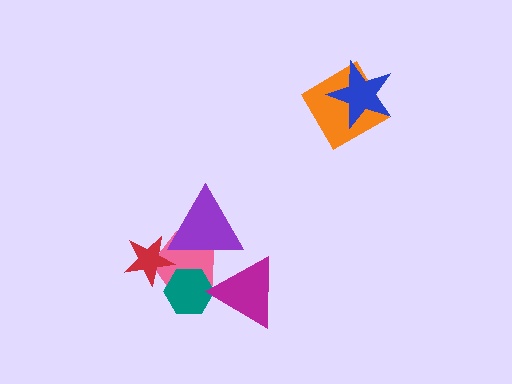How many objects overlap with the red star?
1 object overlaps with the red star.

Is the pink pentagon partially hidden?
Yes, it is partially covered by another shape.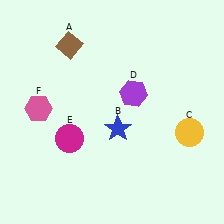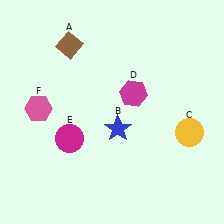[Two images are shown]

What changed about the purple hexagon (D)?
In Image 1, D is purple. In Image 2, it changed to magenta.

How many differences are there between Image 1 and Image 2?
There is 1 difference between the two images.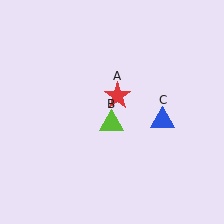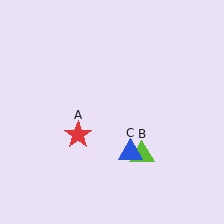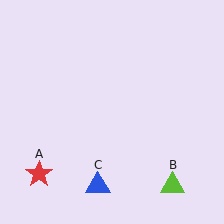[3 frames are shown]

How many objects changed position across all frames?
3 objects changed position: red star (object A), lime triangle (object B), blue triangle (object C).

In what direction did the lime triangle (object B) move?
The lime triangle (object B) moved down and to the right.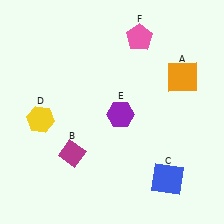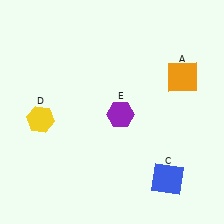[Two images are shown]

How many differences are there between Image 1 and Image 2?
There are 2 differences between the two images.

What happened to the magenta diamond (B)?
The magenta diamond (B) was removed in Image 2. It was in the bottom-left area of Image 1.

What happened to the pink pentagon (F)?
The pink pentagon (F) was removed in Image 2. It was in the top-right area of Image 1.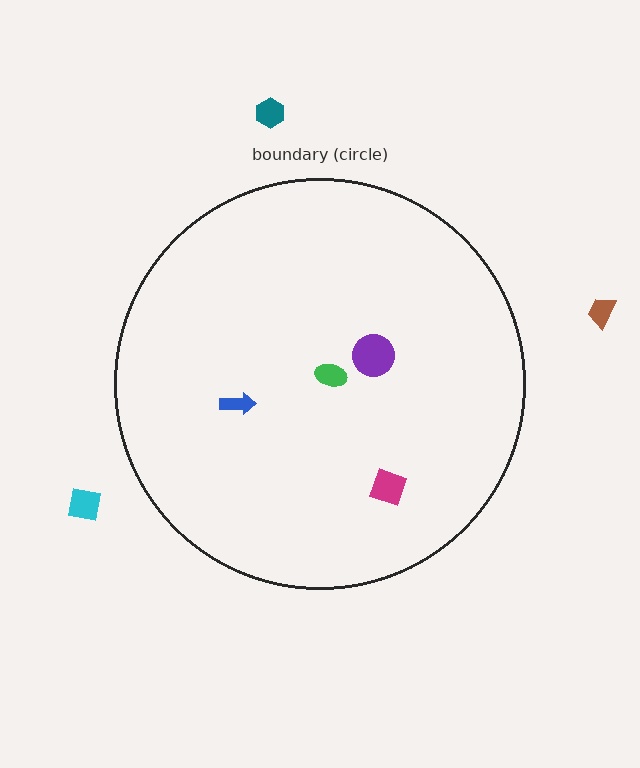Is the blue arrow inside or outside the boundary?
Inside.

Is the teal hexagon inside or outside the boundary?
Outside.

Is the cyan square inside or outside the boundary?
Outside.